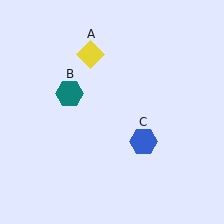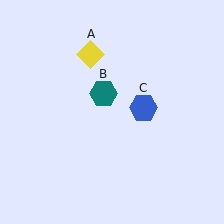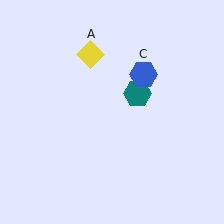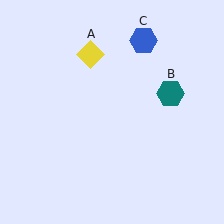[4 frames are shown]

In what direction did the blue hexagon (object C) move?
The blue hexagon (object C) moved up.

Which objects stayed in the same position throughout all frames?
Yellow diamond (object A) remained stationary.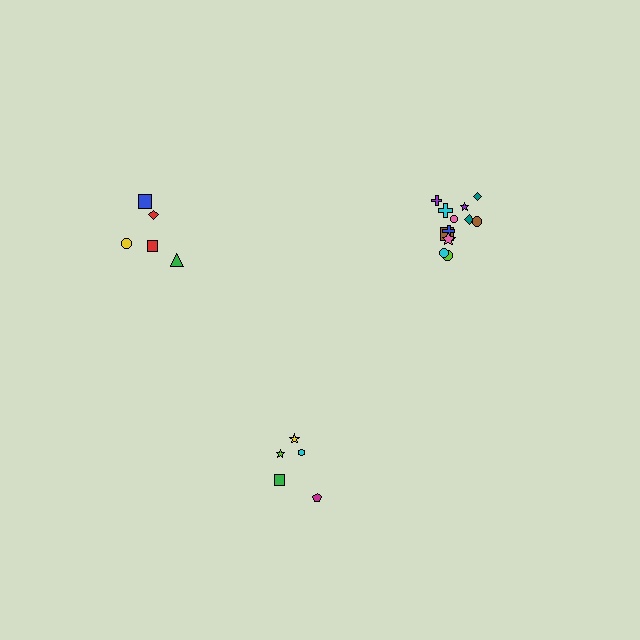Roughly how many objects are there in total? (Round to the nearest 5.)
Roughly 25 objects in total.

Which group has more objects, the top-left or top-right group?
The top-right group.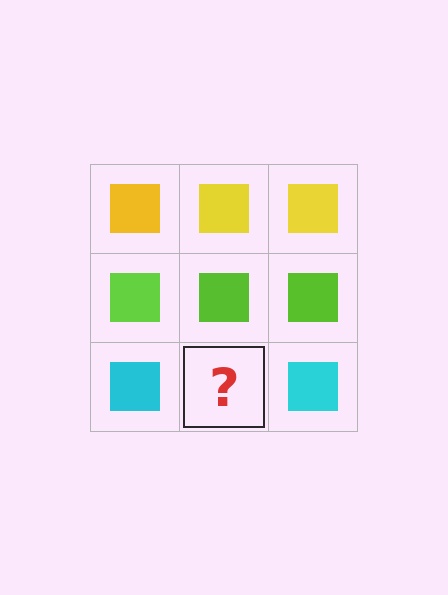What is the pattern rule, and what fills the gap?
The rule is that each row has a consistent color. The gap should be filled with a cyan square.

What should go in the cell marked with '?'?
The missing cell should contain a cyan square.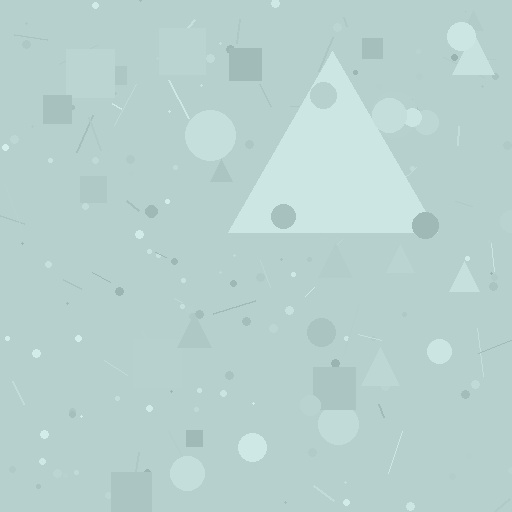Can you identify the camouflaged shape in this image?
The camouflaged shape is a triangle.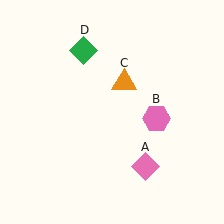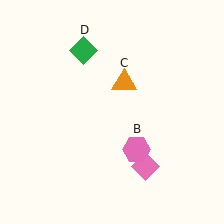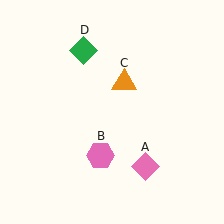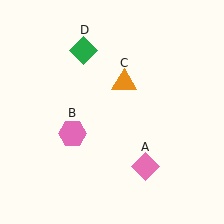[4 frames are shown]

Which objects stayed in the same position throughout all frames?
Pink diamond (object A) and orange triangle (object C) and green diamond (object D) remained stationary.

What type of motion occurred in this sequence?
The pink hexagon (object B) rotated clockwise around the center of the scene.